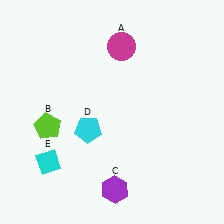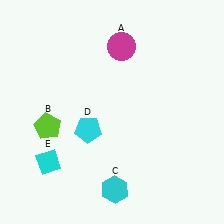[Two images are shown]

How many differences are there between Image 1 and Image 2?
There is 1 difference between the two images.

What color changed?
The hexagon (C) changed from purple in Image 1 to cyan in Image 2.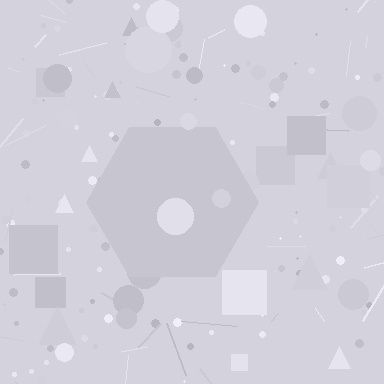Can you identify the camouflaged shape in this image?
The camouflaged shape is a hexagon.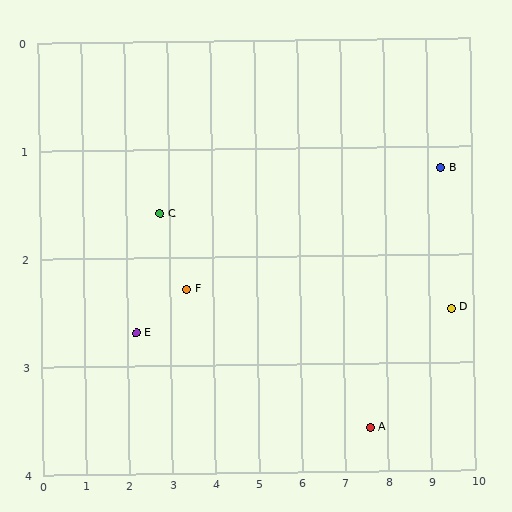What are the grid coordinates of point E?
Point E is at approximately (2.2, 2.7).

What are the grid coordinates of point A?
Point A is at approximately (7.6, 3.6).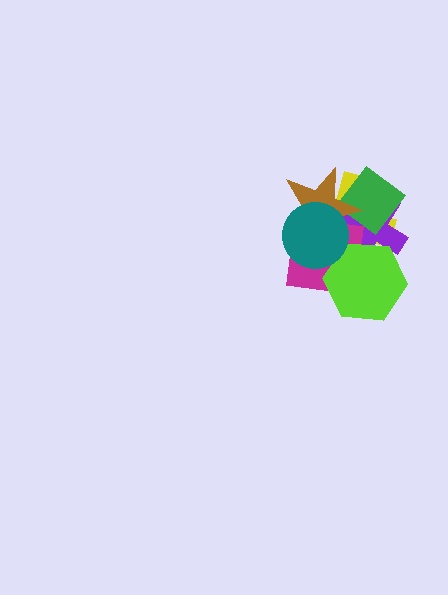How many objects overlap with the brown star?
5 objects overlap with the brown star.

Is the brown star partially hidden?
Yes, it is partially covered by another shape.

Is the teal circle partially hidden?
No, no other shape covers it.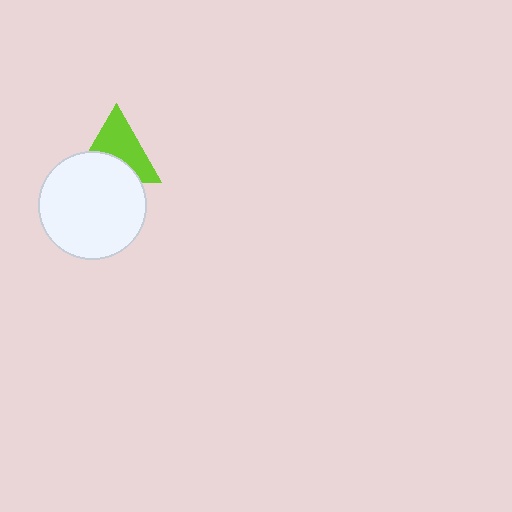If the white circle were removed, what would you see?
You would see the complete lime triangle.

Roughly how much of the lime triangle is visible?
About half of it is visible (roughly 58%).